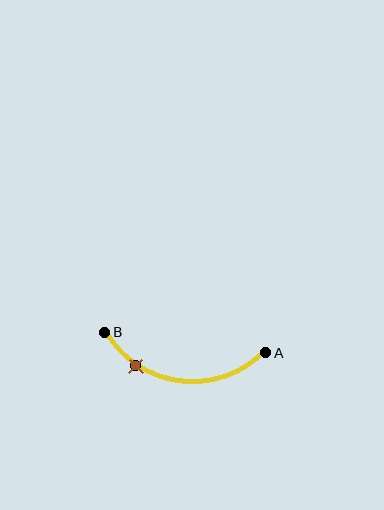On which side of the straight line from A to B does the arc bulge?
The arc bulges below the straight line connecting A and B.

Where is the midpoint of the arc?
The arc midpoint is the point on the curve farthest from the straight line joining A and B. It sits below that line.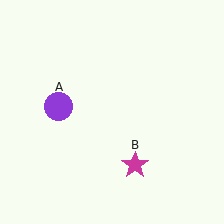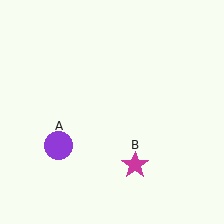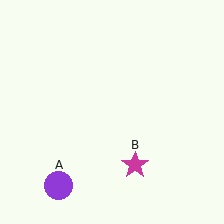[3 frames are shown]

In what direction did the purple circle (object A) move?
The purple circle (object A) moved down.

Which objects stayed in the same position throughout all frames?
Magenta star (object B) remained stationary.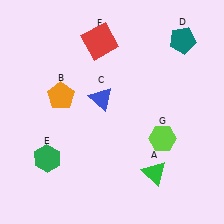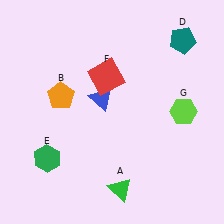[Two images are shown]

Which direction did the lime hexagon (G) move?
The lime hexagon (G) moved up.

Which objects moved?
The objects that moved are: the green triangle (A), the red square (F), the lime hexagon (G).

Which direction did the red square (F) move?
The red square (F) moved down.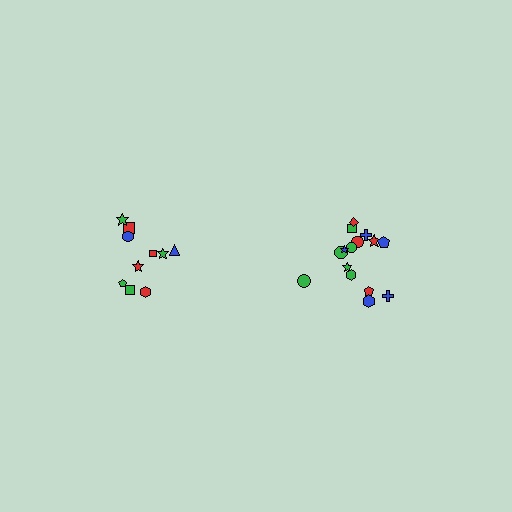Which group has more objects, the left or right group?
The right group.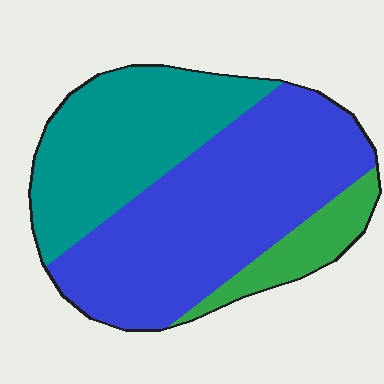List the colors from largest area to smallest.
From largest to smallest: blue, teal, green.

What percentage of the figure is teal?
Teal takes up between a quarter and a half of the figure.